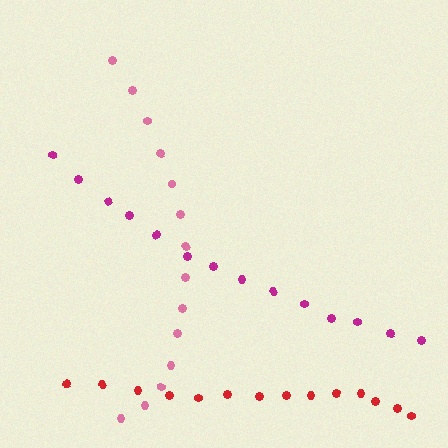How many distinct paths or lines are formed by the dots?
There are 3 distinct paths.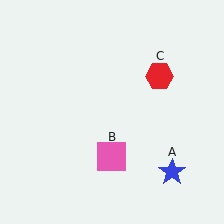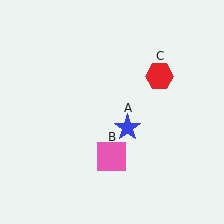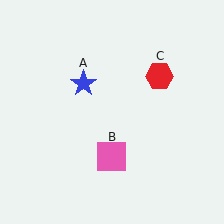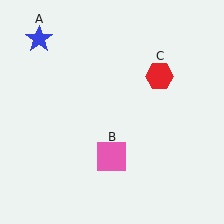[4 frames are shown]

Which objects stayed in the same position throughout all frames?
Pink square (object B) and red hexagon (object C) remained stationary.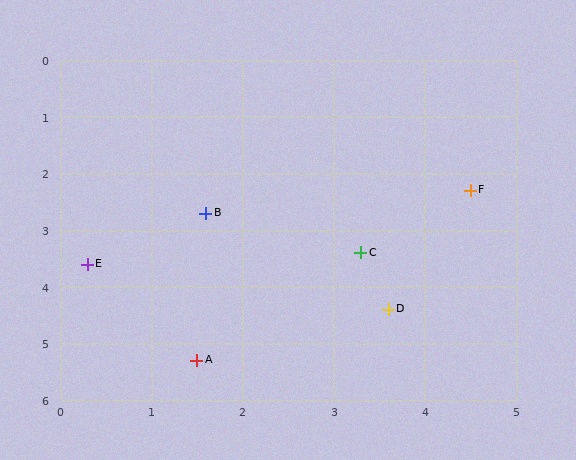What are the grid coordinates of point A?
Point A is at approximately (1.5, 5.3).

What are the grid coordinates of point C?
Point C is at approximately (3.3, 3.4).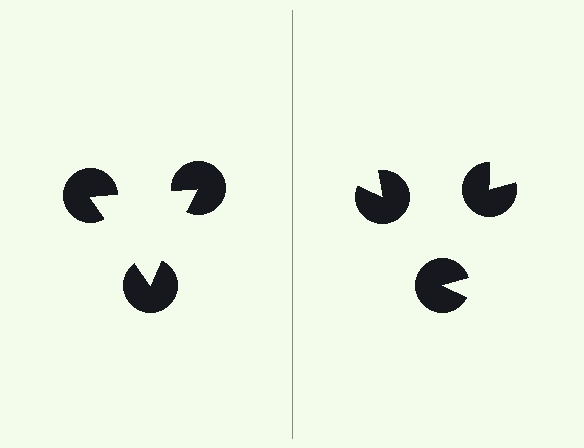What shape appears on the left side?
An illusory triangle.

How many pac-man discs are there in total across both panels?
6 — 3 on each side.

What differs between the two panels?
The pac-man discs are positioned identically on both sides; only the wedge orientations differ. On the left they align to a triangle; on the right they are misaligned.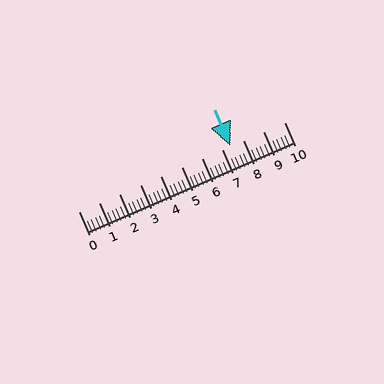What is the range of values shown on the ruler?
The ruler shows values from 0 to 10.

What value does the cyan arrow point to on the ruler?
The cyan arrow points to approximately 7.4.